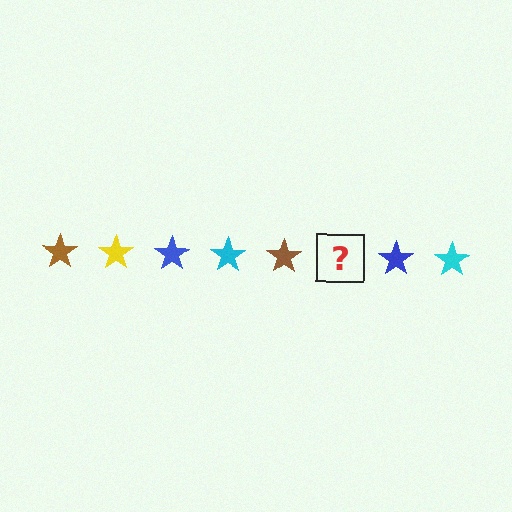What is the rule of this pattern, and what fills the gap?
The rule is that the pattern cycles through brown, yellow, blue, cyan stars. The gap should be filled with a yellow star.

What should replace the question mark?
The question mark should be replaced with a yellow star.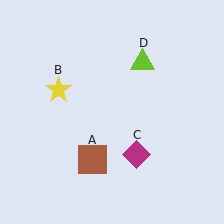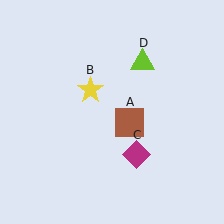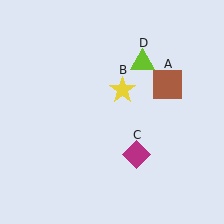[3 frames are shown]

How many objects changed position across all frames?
2 objects changed position: brown square (object A), yellow star (object B).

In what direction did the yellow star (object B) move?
The yellow star (object B) moved right.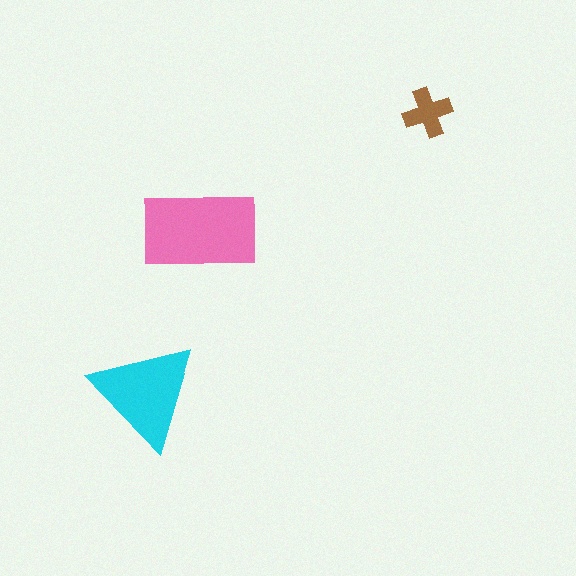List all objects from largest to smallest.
The pink rectangle, the cyan triangle, the brown cross.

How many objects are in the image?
There are 3 objects in the image.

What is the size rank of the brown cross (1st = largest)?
3rd.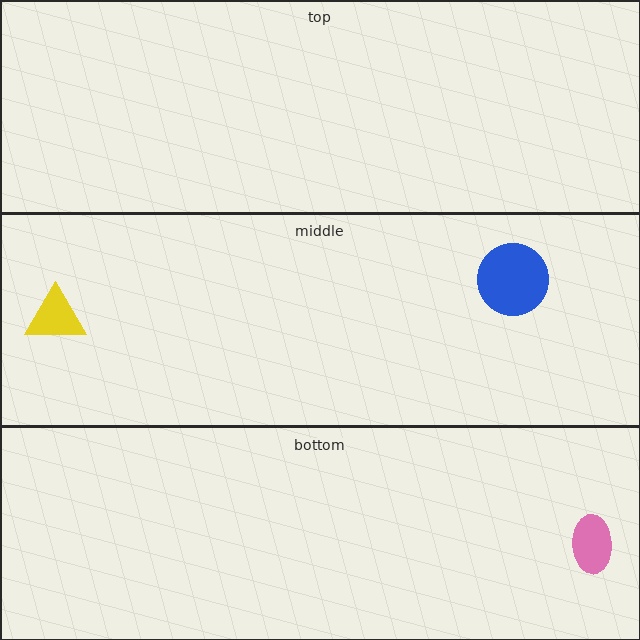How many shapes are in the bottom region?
1.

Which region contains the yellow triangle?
The middle region.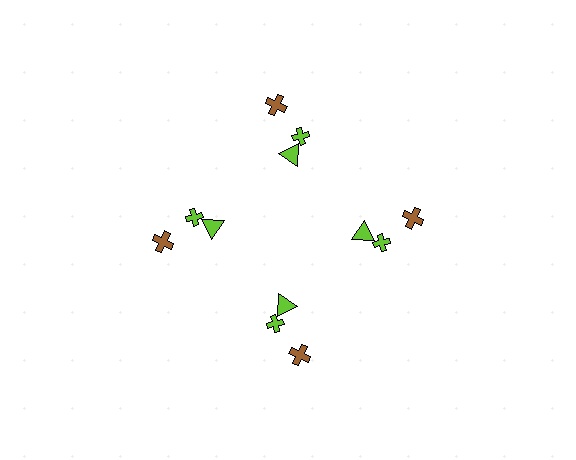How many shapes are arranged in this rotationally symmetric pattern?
There are 12 shapes, arranged in 4 groups of 3.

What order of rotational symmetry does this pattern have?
This pattern has 4-fold rotational symmetry.